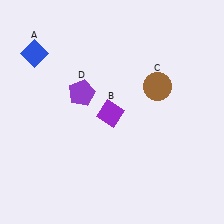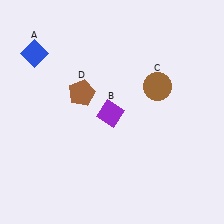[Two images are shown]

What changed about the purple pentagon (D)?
In Image 1, D is purple. In Image 2, it changed to brown.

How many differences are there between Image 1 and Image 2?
There is 1 difference between the two images.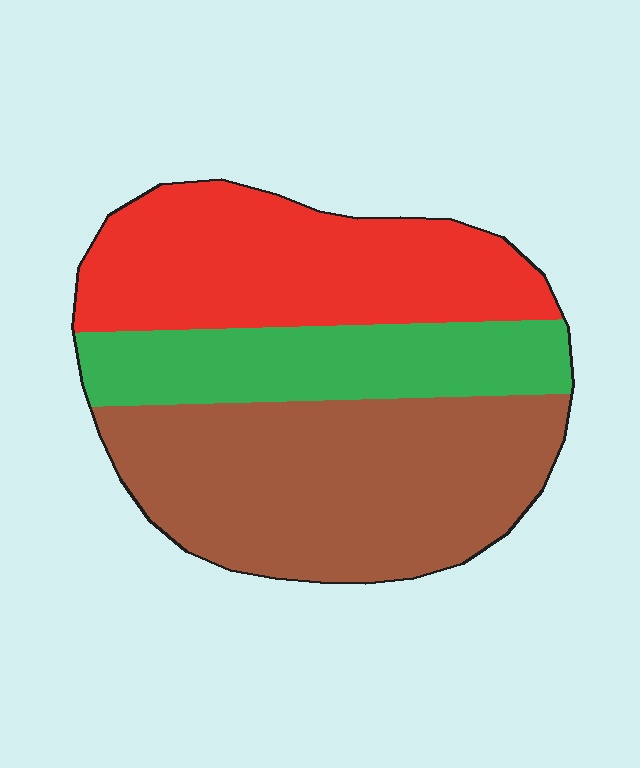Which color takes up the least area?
Green, at roughly 25%.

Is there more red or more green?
Red.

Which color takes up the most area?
Brown, at roughly 45%.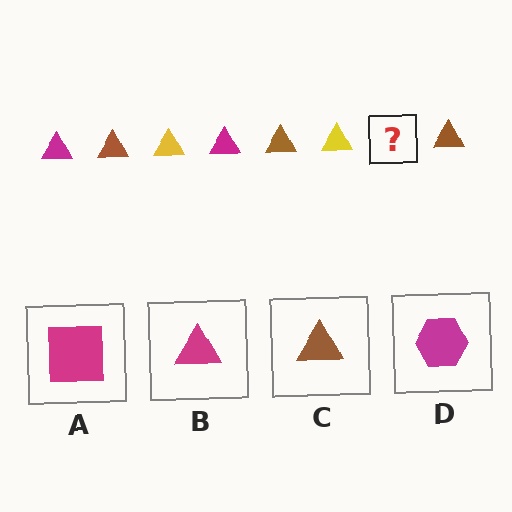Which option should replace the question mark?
Option B.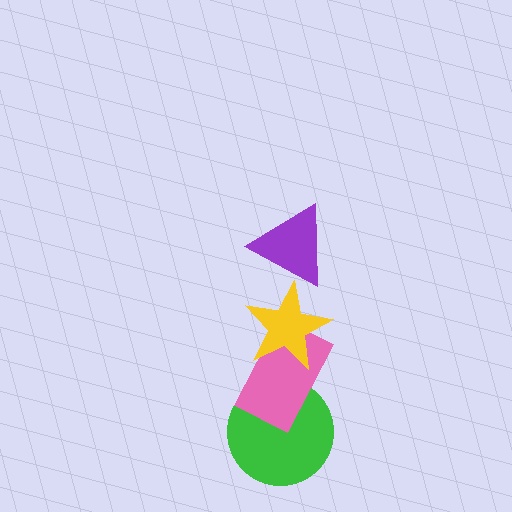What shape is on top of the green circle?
The pink rectangle is on top of the green circle.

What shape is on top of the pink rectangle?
The yellow star is on top of the pink rectangle.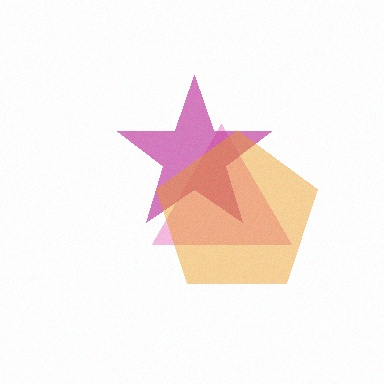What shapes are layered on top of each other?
The layered shapes are: a pink triangle, a magenta star, an orange pentagon.